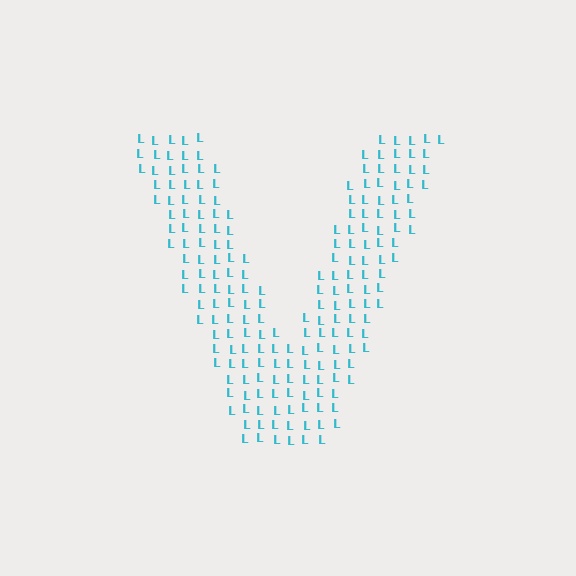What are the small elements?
The small elements are letter L's.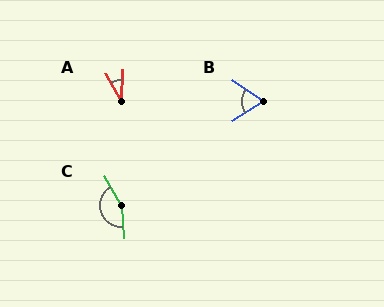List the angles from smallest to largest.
A (31°), B (69°), C (154°).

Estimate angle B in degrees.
Approximately 69 degrees.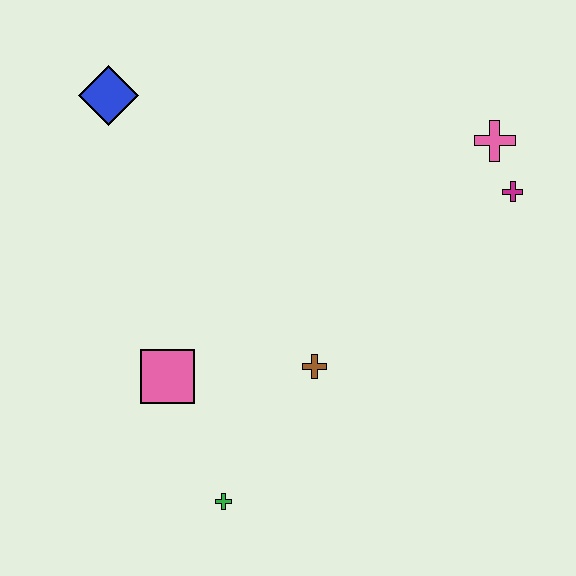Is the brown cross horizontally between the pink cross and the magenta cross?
No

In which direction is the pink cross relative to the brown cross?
The pink cross is above the brown cross.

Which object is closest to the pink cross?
The magenta cross is closest to the pink cross.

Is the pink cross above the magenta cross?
Yes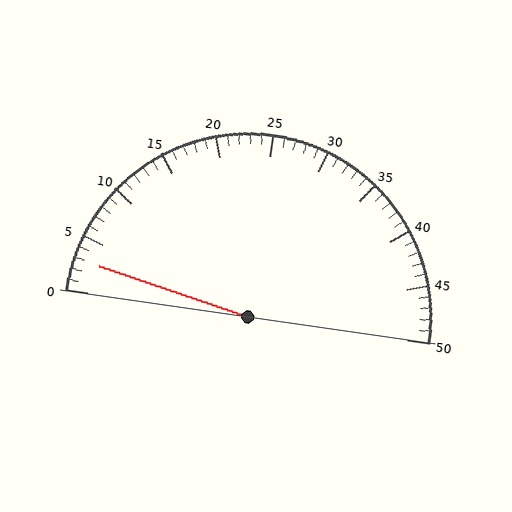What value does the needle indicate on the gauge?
The needle indicates approximately 3.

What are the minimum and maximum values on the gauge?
The gauge ranges from 0 to 50.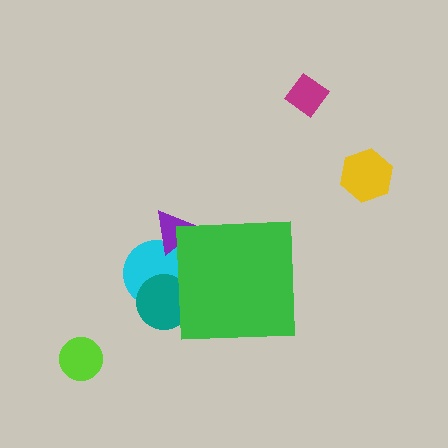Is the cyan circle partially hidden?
Yes, the cyan circle is partially hidden behind the green square.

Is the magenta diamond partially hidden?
No, the magenta diamond is fully visible.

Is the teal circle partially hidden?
Yes, the teal circle is partially hidden behind the green square.